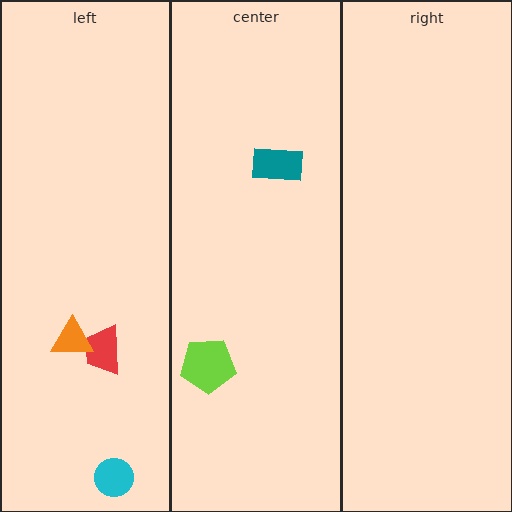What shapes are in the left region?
The red trapezoid, the cyan circle, the orange triangle.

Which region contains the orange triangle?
The left region.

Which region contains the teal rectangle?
The center region.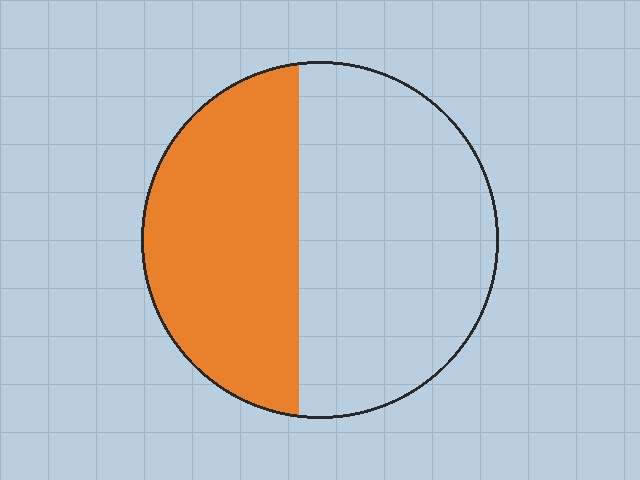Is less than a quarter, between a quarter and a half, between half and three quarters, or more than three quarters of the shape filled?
Between a quarter and a half.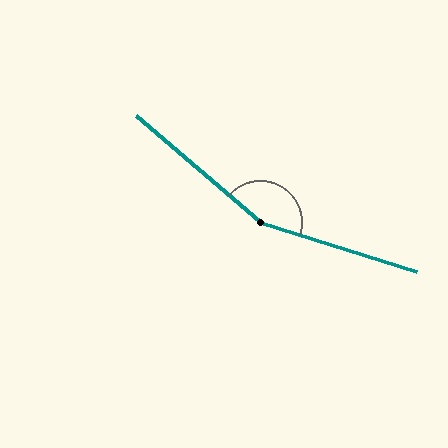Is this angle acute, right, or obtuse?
It is obtuse.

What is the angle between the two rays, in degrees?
Approximately 157 degrees.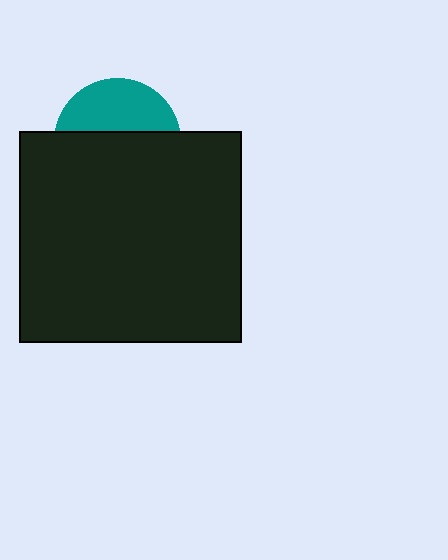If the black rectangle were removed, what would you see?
You would see the complete teal circle.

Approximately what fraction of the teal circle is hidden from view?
Roughly 60% of the teal circle is hidden behind the black rectangle.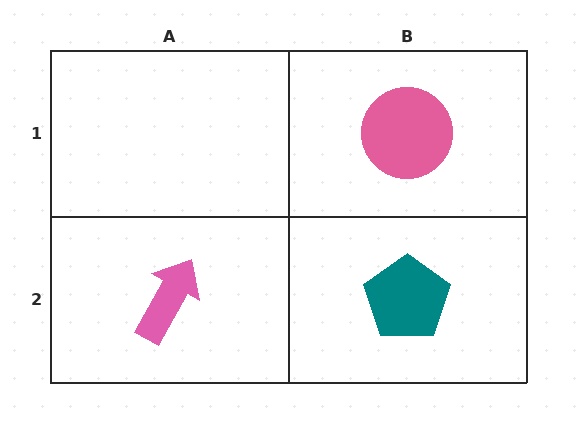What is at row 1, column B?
A pink circle.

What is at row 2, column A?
A pink arrow.